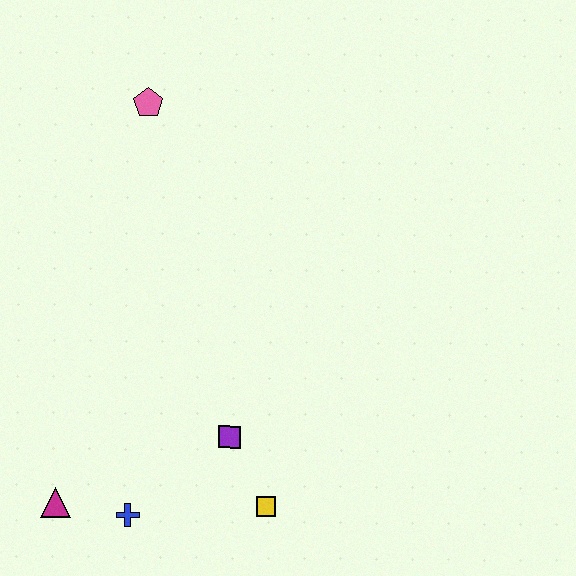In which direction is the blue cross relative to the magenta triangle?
The blue cross is to the right of the magenta triangle.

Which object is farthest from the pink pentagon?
The yellow square is farthest from the pink pentagon.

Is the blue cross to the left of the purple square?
Yes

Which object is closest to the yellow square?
The purple square is closest to the yellow square.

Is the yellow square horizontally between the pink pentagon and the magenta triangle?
No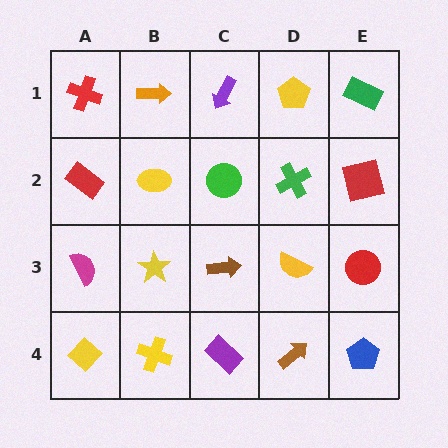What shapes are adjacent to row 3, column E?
A red square (row 2, column E), a blue pentagon (row 4, column E), a yellow semicircle (row 3, column D).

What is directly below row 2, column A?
A magenta semicircle.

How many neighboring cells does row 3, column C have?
4.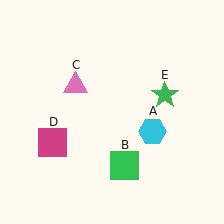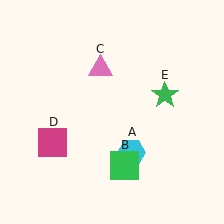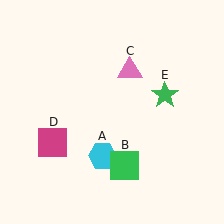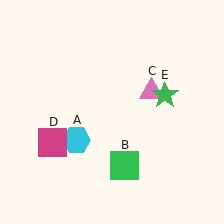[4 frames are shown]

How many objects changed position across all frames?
2 objects changed position: cyan hexagon (object A), pink triangle (object C).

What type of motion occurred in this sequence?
The cyan hexagon (object A), pink triangle (object C) rotated clockwise around the center of the scene.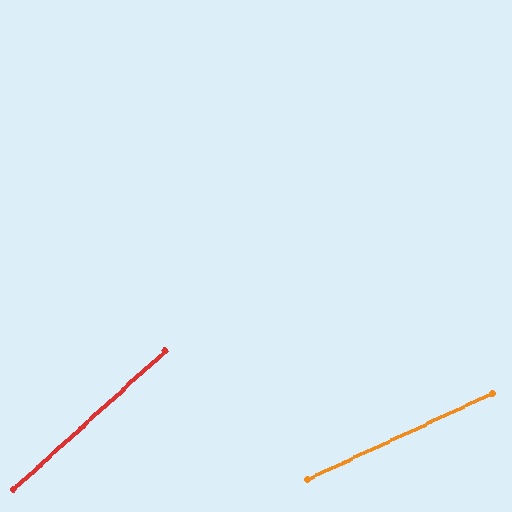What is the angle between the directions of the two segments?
Approximately 17 degrees.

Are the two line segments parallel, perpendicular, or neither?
Neither parallel nor perpendicular — they differ by about 17°.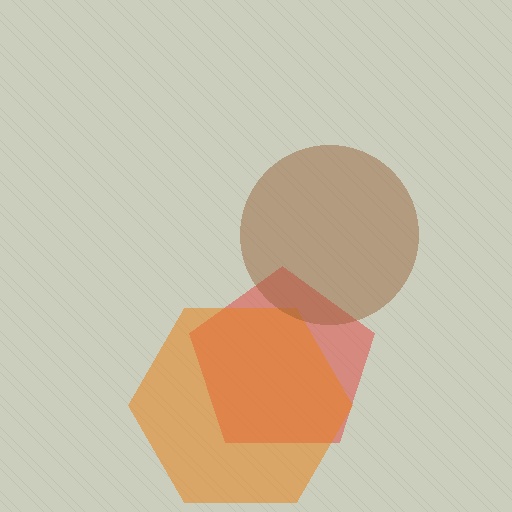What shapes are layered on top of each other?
The layered shapes are: a red pentagon, an orange hexagon, a brown circle.